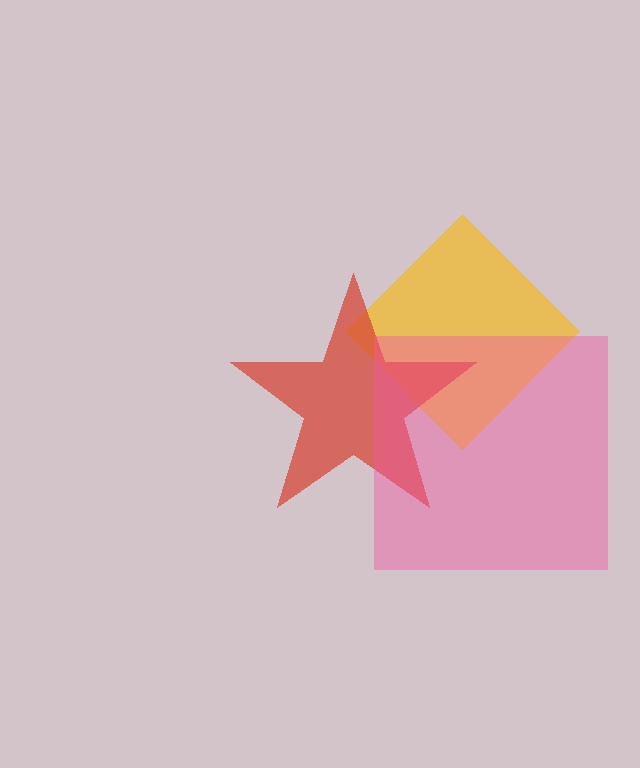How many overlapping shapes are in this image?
There are 3 overlapping shapes in the image.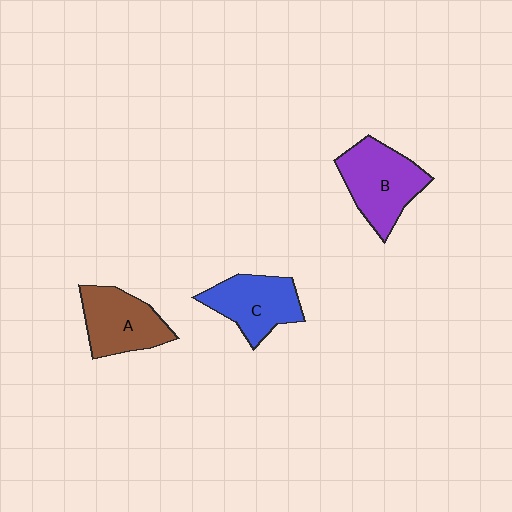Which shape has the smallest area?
Shape C (blue).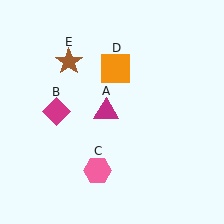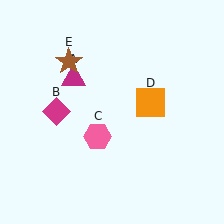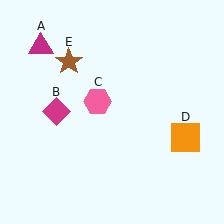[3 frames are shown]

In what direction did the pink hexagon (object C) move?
The pink hexagon (object C) moved up.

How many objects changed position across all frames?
3 objects changed position: magenta triangle (object A), pink hexagon (object C), orange square (object D).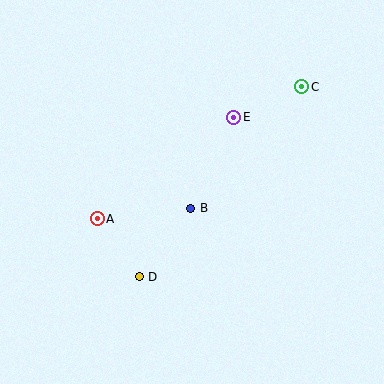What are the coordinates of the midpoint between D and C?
The midpoint between D and C is at (221, 182).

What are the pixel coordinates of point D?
Point D is at (139, 277).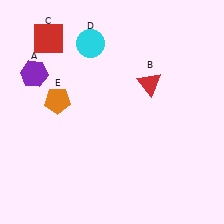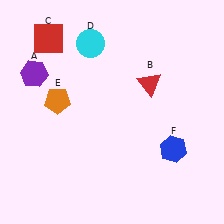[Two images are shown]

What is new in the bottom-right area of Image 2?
A blue hexagon (F) was added in the bottom-right area of Image 2.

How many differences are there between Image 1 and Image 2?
There is 1 difference between the two images.